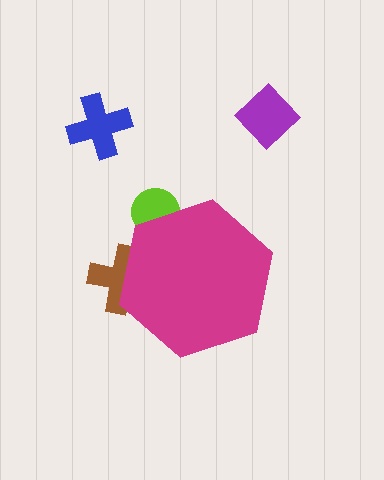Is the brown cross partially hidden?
Yes, the brown cross is partially hidden behind the magenta hexagon.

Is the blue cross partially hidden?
No, the blue cross is fully visible.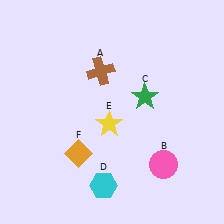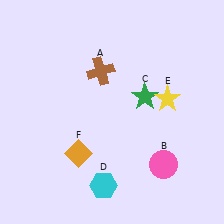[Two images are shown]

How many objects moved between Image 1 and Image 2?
1 object moved between the two images.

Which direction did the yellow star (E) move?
The yellow star (E) moved right.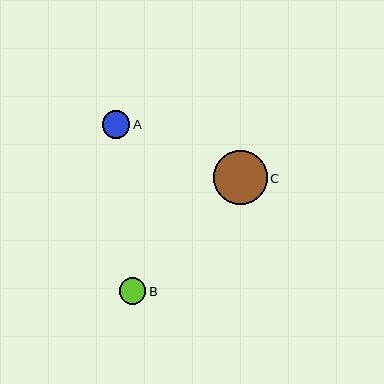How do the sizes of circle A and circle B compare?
Circle A and circle B are approximately the same size.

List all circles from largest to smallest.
From largest to smallest: C, A, B.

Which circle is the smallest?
Circle B is the smallest with a size of approximately 26 pixels.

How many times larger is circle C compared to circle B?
Circle C is approximately 2.0 times the size of circle B.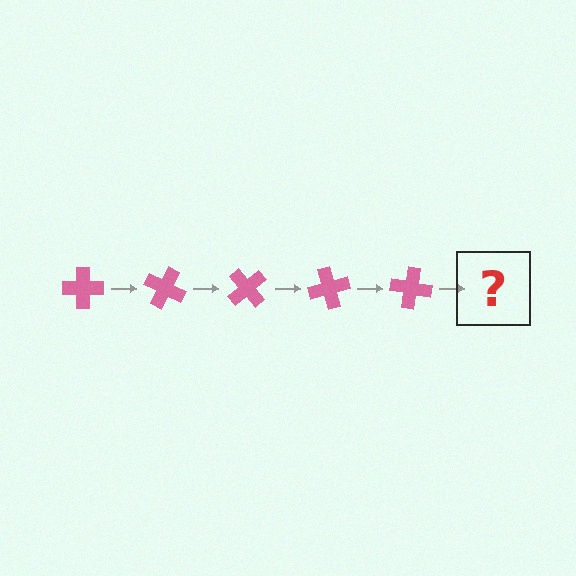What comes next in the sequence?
The next element should be a pink cross rotated 125 degrees.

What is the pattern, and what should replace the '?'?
The pattern is that the cross rotates 25 degrees each step. The '?' should be a pink cross rotated 125 degrees.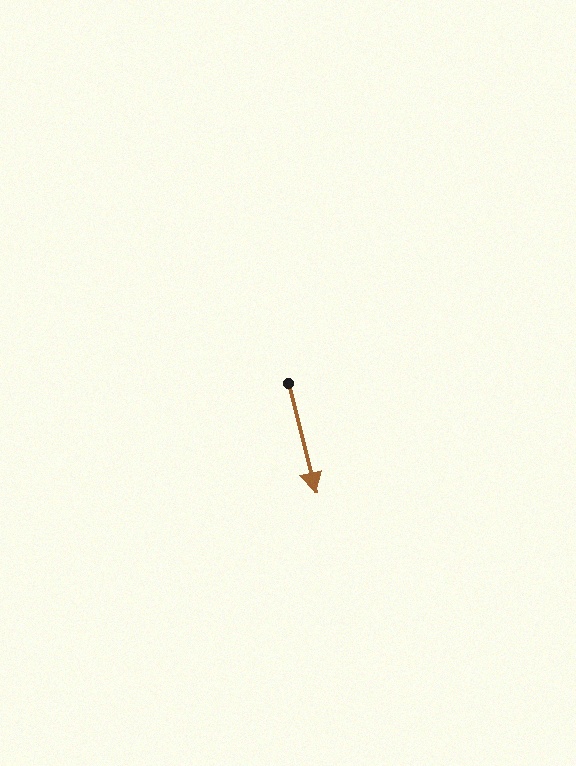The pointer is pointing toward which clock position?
Roughly 6 o'clock.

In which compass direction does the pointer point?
South.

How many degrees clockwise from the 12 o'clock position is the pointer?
Approximately 166 degrees.